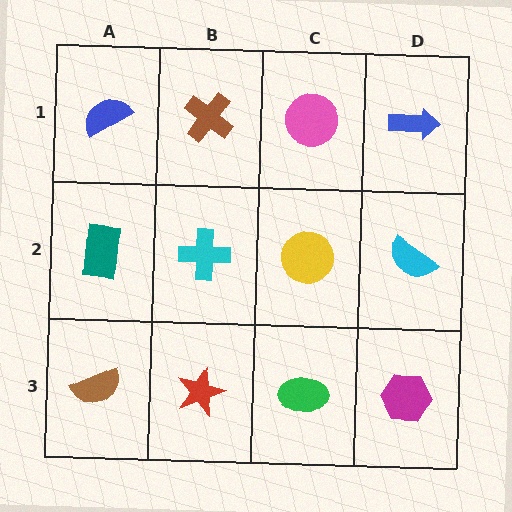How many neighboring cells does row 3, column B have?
3.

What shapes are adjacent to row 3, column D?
A cyan semicircle (row 2, column D), a green ellipse (row 3, column C).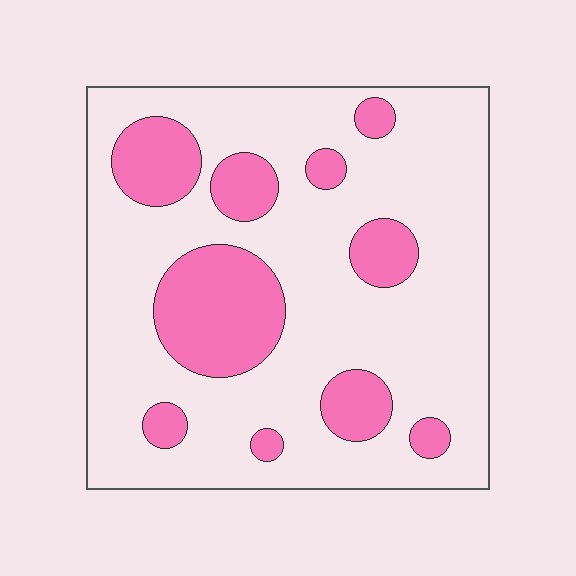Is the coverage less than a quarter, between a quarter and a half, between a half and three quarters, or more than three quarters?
Less than a quarter.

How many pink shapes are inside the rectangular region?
10.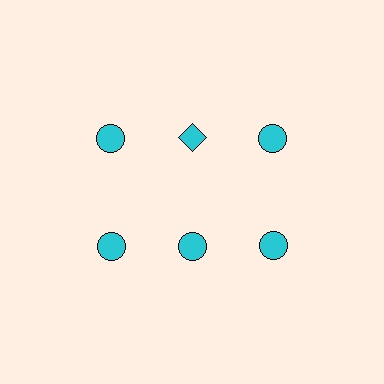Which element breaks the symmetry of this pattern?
The cyan diamond in the top row, second from left column breaks the symmetry. All other shapes are cyan circles.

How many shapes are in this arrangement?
There are 6 shapes arranged in a grid pattern.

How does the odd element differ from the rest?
It has a different shape: diamond instead of circle.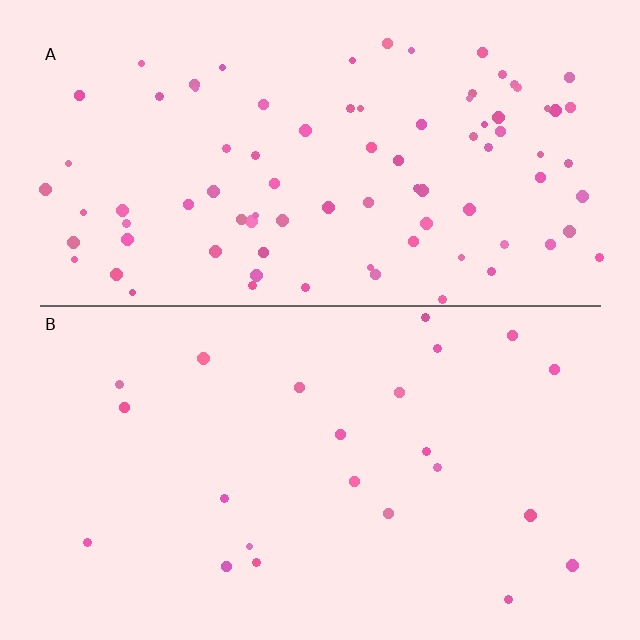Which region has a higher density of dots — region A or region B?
A (the top).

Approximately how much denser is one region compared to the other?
Approximately 3.8× — region A over region B.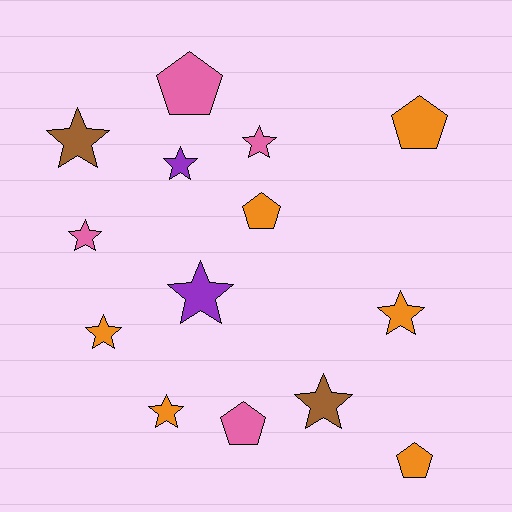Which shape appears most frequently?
Star, with 9 objects.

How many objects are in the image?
There are 14 objects.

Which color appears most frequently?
Orange, with 6 objects.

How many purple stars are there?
There are 2 purple stars.